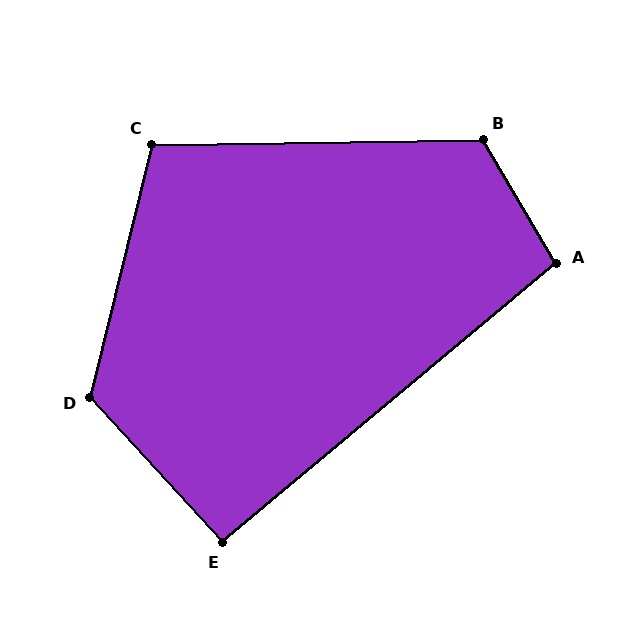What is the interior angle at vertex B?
Approximately 120 degrees (obtuse).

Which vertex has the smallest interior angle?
E, at approximately 92 degrees.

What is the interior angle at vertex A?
Approximately 99 degrees (obtuse).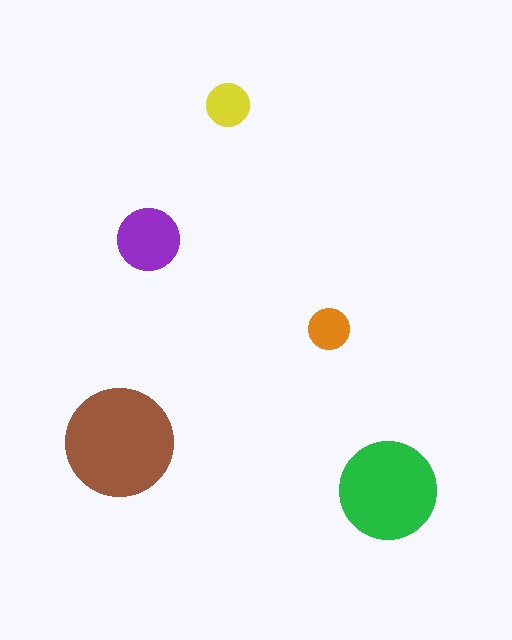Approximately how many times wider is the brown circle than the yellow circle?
About 2.5 times wider.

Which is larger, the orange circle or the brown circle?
The brown one.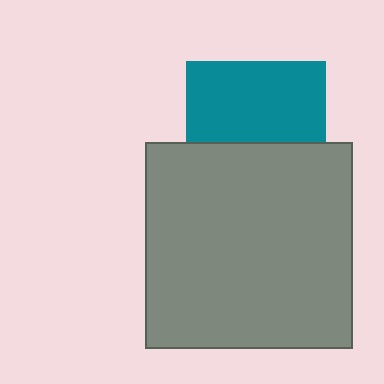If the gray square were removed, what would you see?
You would see the complete teal square.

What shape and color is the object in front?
The object in front is a gray square.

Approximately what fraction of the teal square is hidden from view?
Roughly 42% of the teal square is hidden behind the gray square.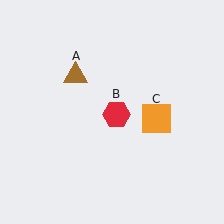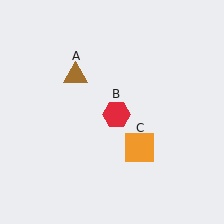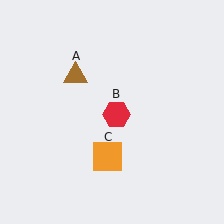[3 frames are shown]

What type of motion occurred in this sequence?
The orange square (object C) rotated clockwise around the center of the scene.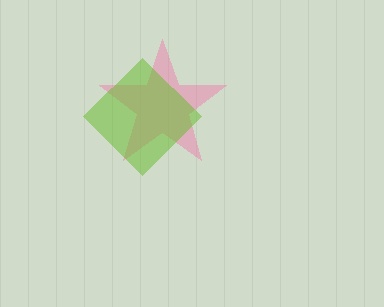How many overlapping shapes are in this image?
There are 2 overlapping shapes in the image.